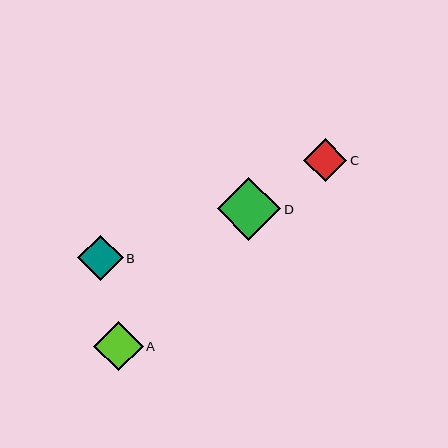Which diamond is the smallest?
Diamond C is the smallest with a size of approximately 43 pixels.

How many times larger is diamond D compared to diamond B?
Diamond D is approximately 1.4 times the size of diamond B.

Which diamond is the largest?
Diamond D is the largest with a size of approximately 63 pixels.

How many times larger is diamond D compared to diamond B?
Diamond D is approximately 1.4 times the size of diamond B.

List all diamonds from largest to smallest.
From largest to smallest: D, A, B, C.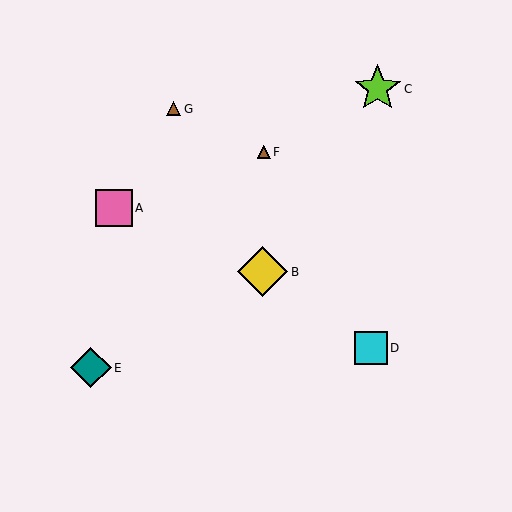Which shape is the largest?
The yellow diamond (labeled B) is the largest.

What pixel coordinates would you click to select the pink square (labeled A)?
Click at (114, 208) to select the pink square A.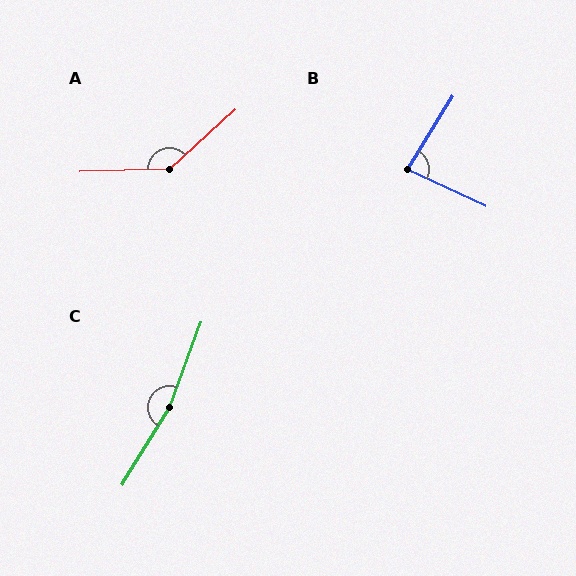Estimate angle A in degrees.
Approximately 140 degrees.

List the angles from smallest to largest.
B (84°), A (140°), C (169°).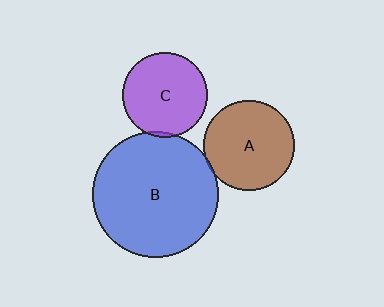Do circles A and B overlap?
Yes.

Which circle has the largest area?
Circle B (blue).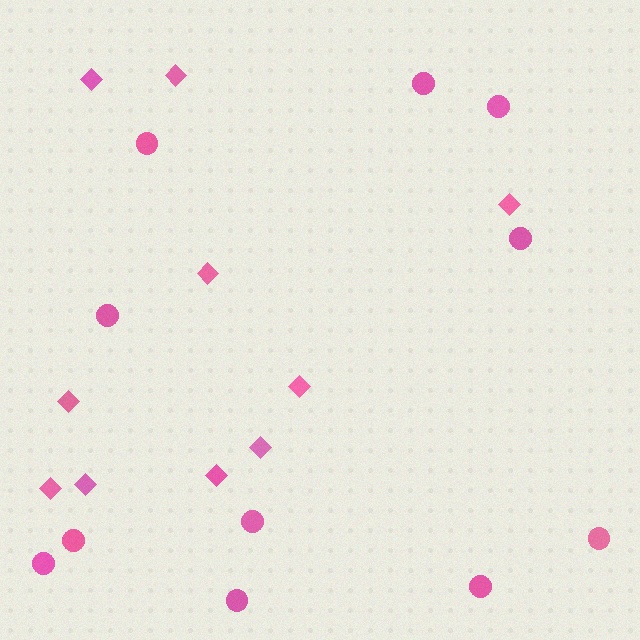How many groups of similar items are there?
There are 2 groups: one group of circles (11) and one group of diamonds (10).